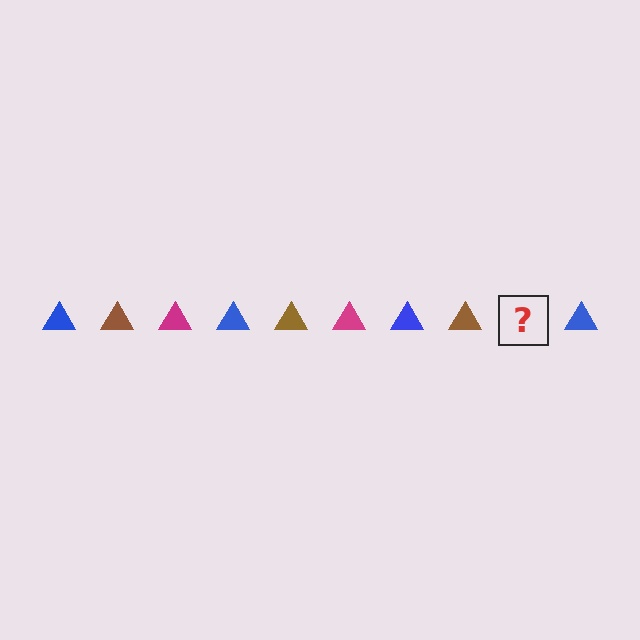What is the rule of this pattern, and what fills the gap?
The rule is that the pattern cycles through blue, brown, magenta triangles. The gap should be filled with a magenta triangle.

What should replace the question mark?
The question mark should be replaced with a magenta triangle.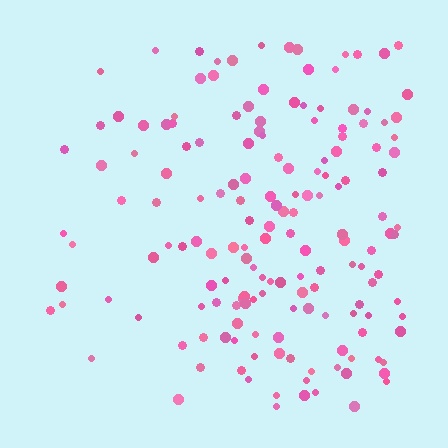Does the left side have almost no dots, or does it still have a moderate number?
Still a moderate number, just noticeably fewer than the right.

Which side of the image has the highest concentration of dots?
The right.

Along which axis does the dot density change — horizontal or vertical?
Horizontal.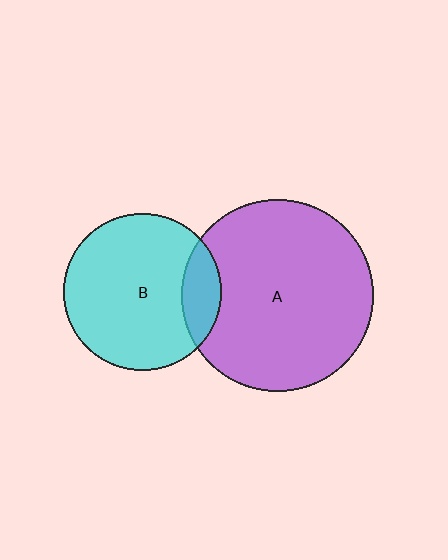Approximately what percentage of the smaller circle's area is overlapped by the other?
Approximately 15%.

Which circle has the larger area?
Circle A (purple).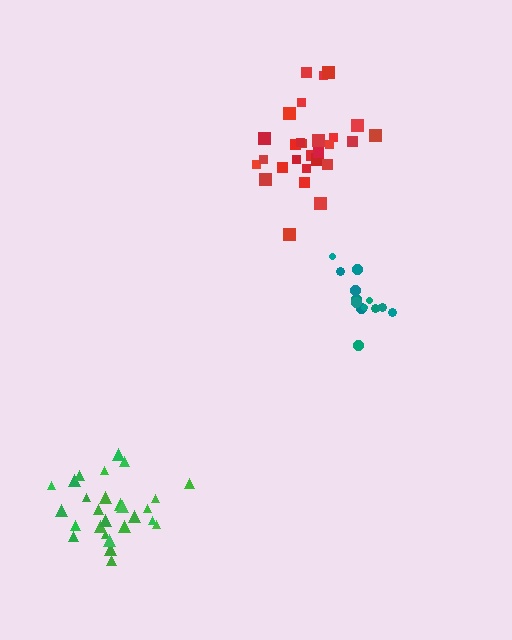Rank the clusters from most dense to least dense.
green, teal, red.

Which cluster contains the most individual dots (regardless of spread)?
Red (28).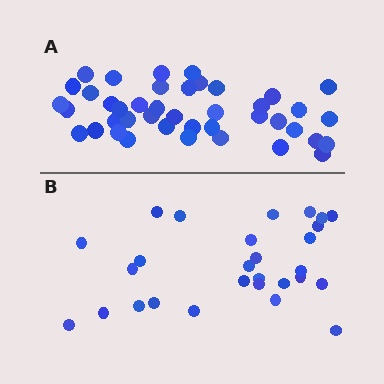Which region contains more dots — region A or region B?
Region A (the top region) has more dots.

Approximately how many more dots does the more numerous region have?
Region A has approximately 15 more dots than region B.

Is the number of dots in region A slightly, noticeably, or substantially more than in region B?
Region A has substantially more. The ratio is roughly 1.5 to 1.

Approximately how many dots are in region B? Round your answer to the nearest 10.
About 30 dots. (The exact count is 28, which rounds to 30.)